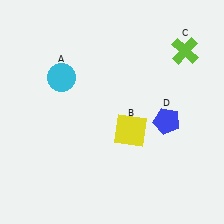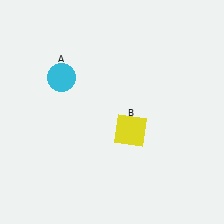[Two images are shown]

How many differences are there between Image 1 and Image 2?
There are 2 differences between the two images.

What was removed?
The blue pentagon (D), the lime cross (C) were removed in Image 2.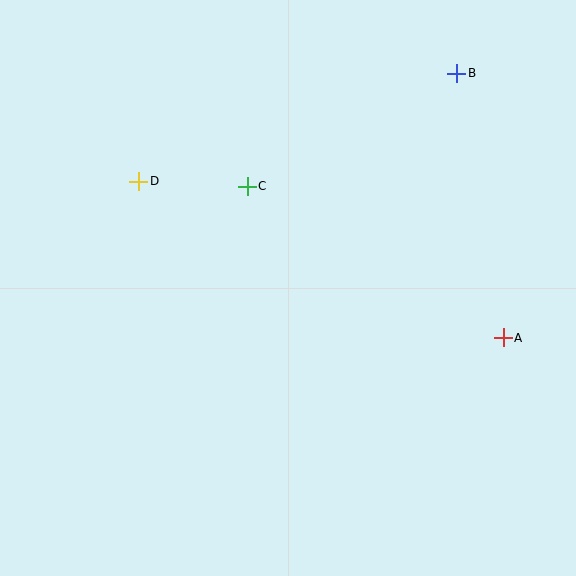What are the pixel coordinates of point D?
Point D is at (139, 181).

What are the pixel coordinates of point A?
Point A is at (503, 338).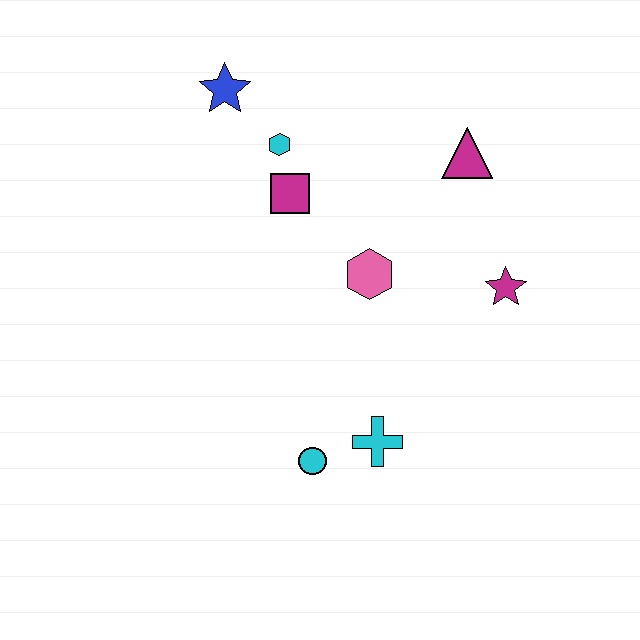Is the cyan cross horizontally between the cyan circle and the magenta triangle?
Yes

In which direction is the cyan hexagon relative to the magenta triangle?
The cyan hexagon is to the left of the magenta triangle.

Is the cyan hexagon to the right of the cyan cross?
No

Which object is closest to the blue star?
The cyan hexagon is closest to the blue star.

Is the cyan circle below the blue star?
Yes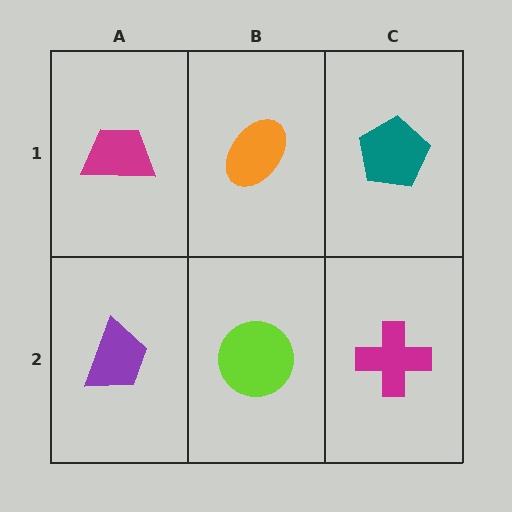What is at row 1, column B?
An orange ellipse.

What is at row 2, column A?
A purple trapezoid.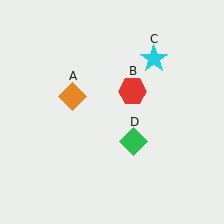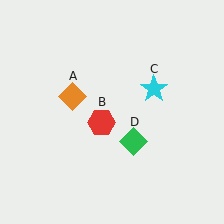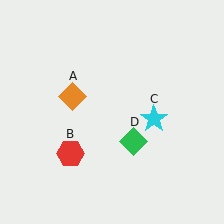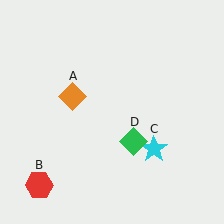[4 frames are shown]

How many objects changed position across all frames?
2 objects changed position: red hexagon (object B), cyan star (object C).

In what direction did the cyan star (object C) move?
The cyan star (object C) moved down.